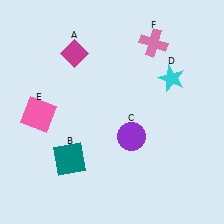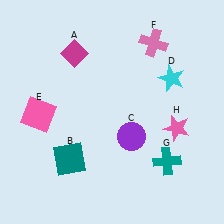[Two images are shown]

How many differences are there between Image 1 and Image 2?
There are 2 differences between the two images.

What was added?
A teal cross (G), a pink star (H) were added in Image 2.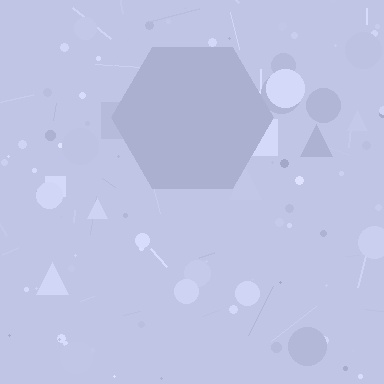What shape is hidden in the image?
A hexagon is hidden in the image.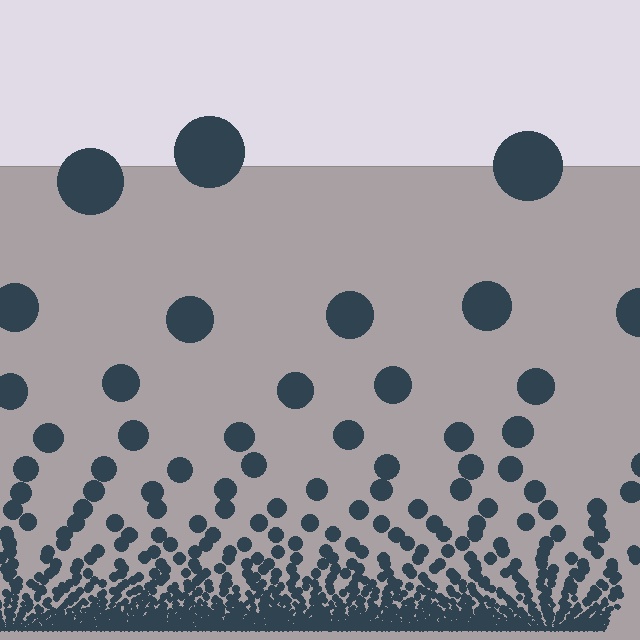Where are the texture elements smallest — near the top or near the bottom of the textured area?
Near the bottom.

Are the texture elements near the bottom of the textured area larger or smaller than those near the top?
Smaller. The gradient is inverted — elements near the bottom are smaller and denser.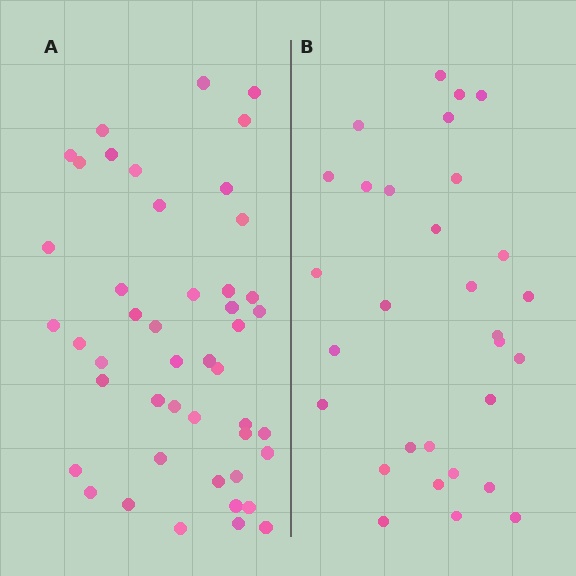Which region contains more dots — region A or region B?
Region A (the left region) has more dots.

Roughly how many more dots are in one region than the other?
Region A has approximately 15 more dots than region B.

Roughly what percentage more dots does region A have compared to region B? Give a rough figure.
About 55% more.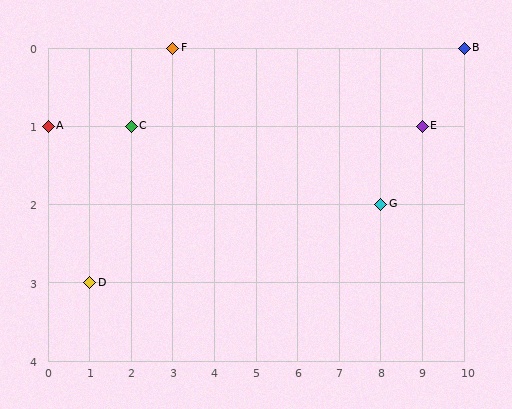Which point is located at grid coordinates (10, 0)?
Point B is at (10, 0).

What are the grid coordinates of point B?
Point B is at grid coordinates (10, 0).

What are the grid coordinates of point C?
Point C is at grid coordinates (2, 1).